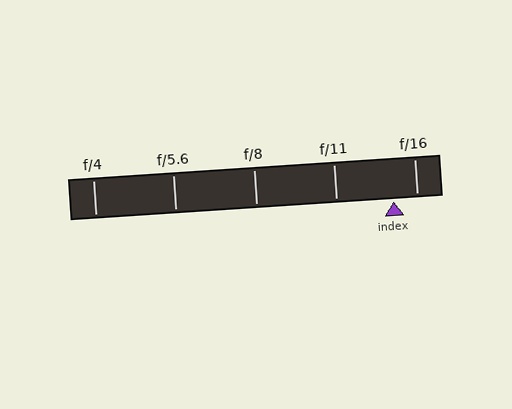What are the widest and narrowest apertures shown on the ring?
The widest aperture shown is f/4 and the narrowest is f/16.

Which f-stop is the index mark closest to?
The index mark is closest to f/16.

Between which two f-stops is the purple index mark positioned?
The index mark is between f/11 and f/16.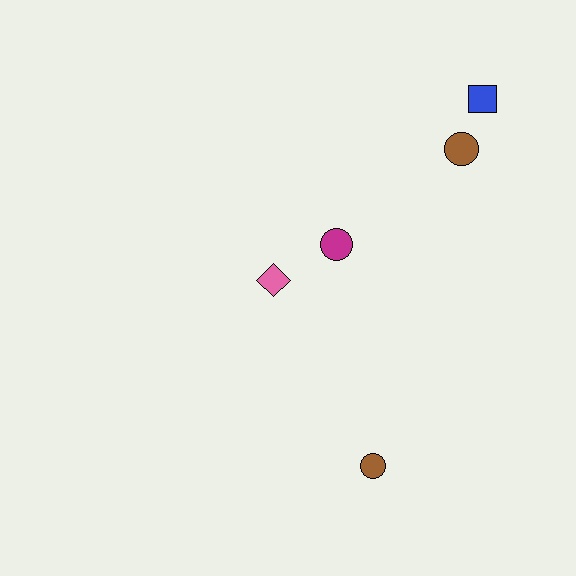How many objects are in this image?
There are 5 objects.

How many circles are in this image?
There are 3 circles.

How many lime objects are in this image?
There are no lime objects.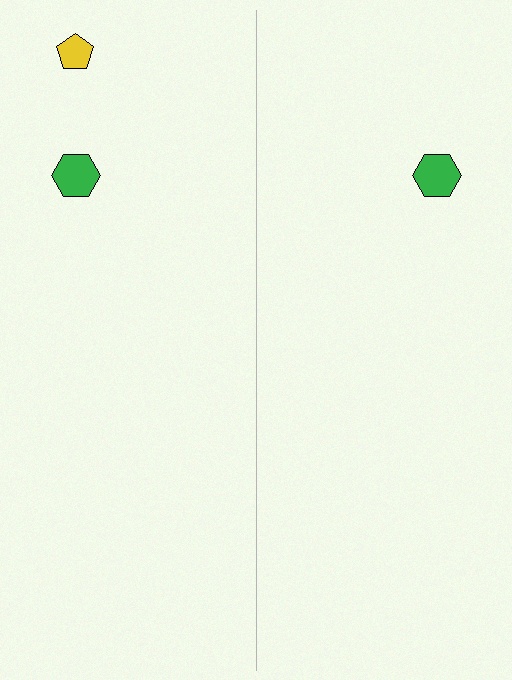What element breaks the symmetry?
A yellow pentagon is missing from the right side.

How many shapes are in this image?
There are 3 shapes in this image.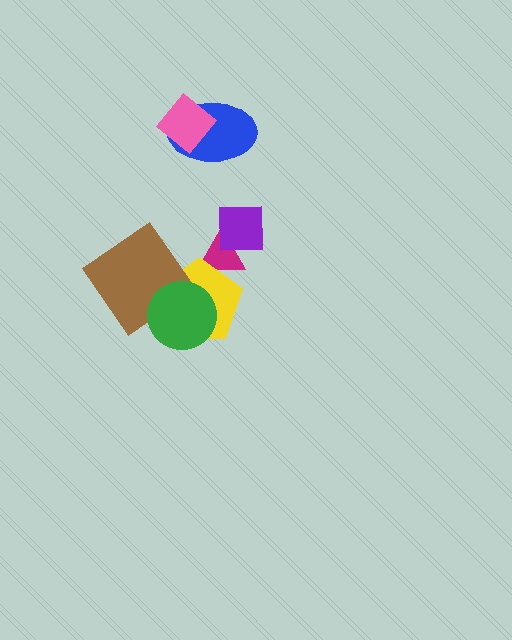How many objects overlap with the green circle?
2 objects overlap with the green circle.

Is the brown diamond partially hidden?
Yes, it is partially covered by another shape.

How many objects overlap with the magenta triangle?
2 objects overlap with the magenta triangle.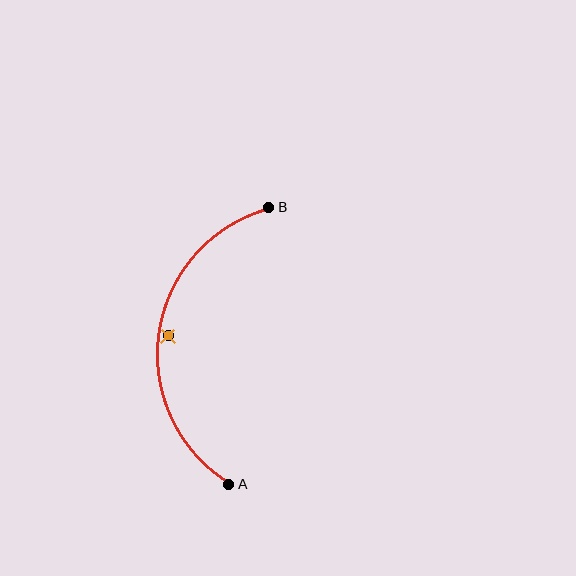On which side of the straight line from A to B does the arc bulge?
The arc bulges to the left of the straight line connecting A and B.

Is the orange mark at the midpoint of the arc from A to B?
No — the orange mark does not lie on the arc at all. It sits slightly inside the curve.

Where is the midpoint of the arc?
The arc midpoint is the point on the curve farthest from the straight line joining A and B. It sits to the left of that line.